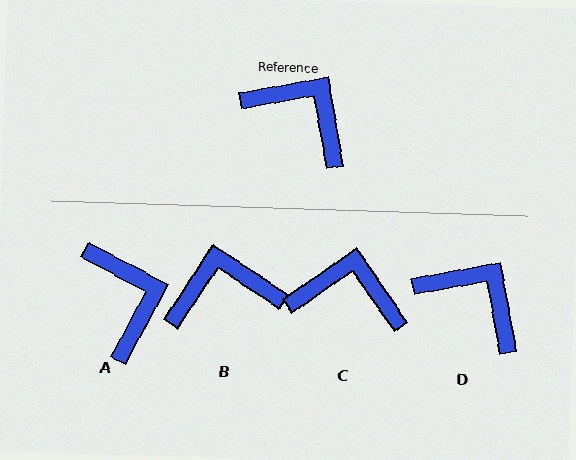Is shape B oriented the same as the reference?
No, it is off by about 46 degrees.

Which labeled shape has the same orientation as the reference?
D.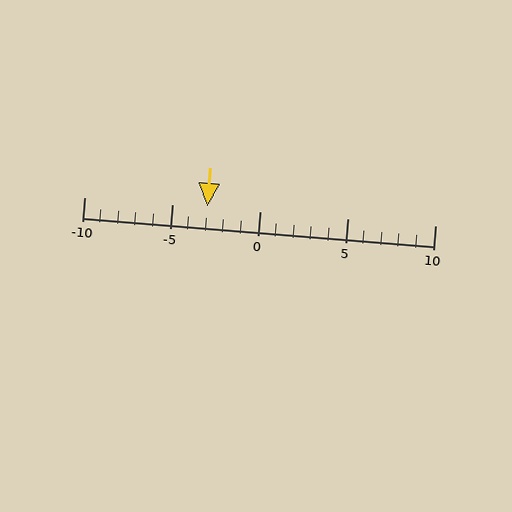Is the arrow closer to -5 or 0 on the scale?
The arrow is closer to -5.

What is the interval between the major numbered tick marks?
The major tick marks are spaced 5 units apart.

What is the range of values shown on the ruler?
The ruler shows values from -10 to 10.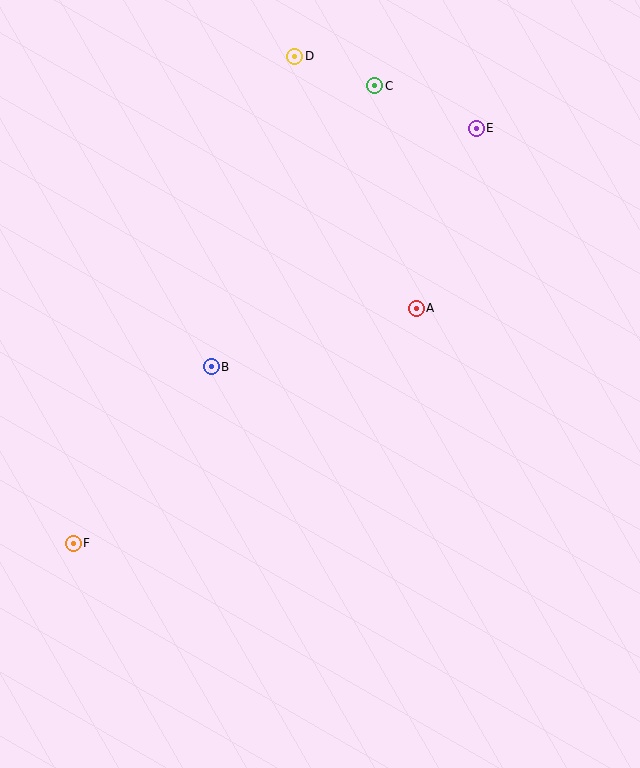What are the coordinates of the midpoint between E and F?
The midpoint between E and F is at (275, 336).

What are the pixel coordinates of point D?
Point D is at (295, 56).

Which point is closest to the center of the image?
Point B at (211, 367) is closest to the center.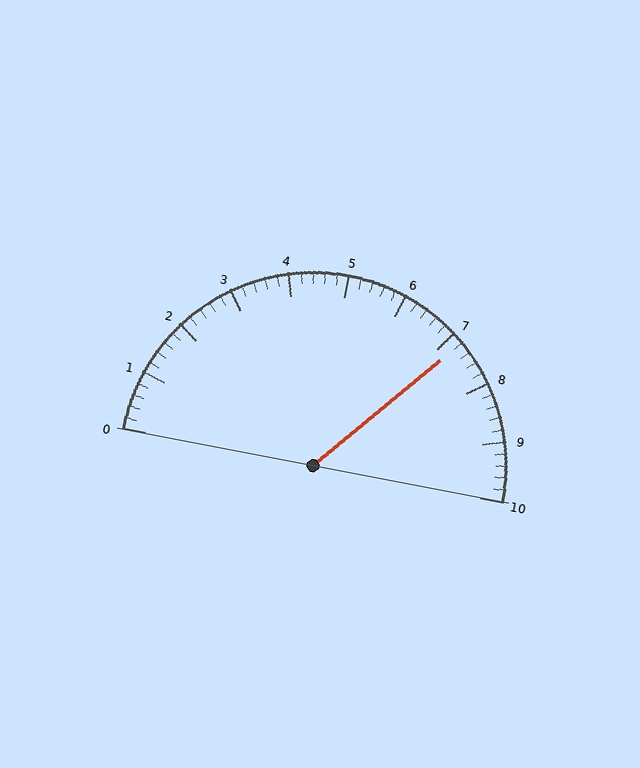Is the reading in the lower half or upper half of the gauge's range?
The reading is in the upper half of the range (0 to 10).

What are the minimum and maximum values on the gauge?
The gauge ranges from 0 to 10.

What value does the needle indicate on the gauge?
The needle indicates approximately 7.2.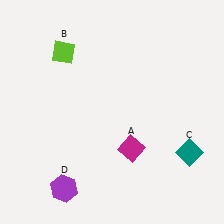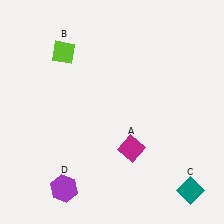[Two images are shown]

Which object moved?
The teal diamond (C) moved down.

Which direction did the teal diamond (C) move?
The teal diamond (C) moved down.